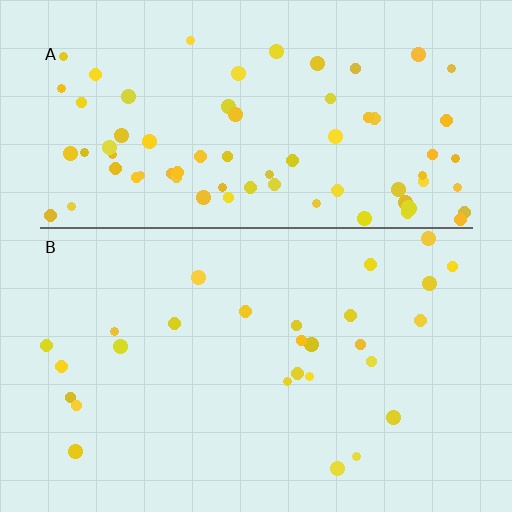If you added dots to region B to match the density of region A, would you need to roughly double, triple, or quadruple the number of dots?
Approximately triple.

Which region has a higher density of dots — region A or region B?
A (the top).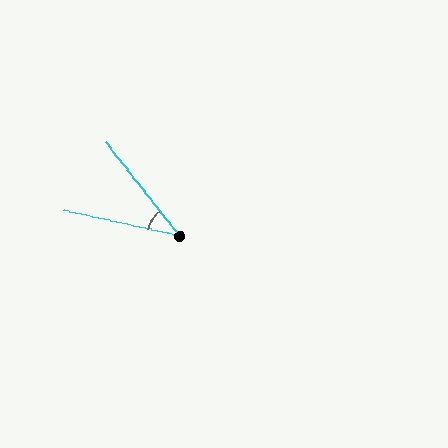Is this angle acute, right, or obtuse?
It is acute.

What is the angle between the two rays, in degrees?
Approximately 39 degrees.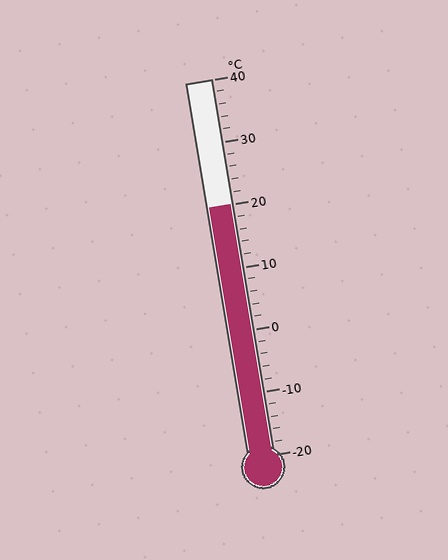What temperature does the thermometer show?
The thermometer shows approximately 20°C.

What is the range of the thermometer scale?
The thermometer scale ranges from -20°C to 40°C.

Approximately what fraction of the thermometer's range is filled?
The thermometer is filled to approximately 65% of its range.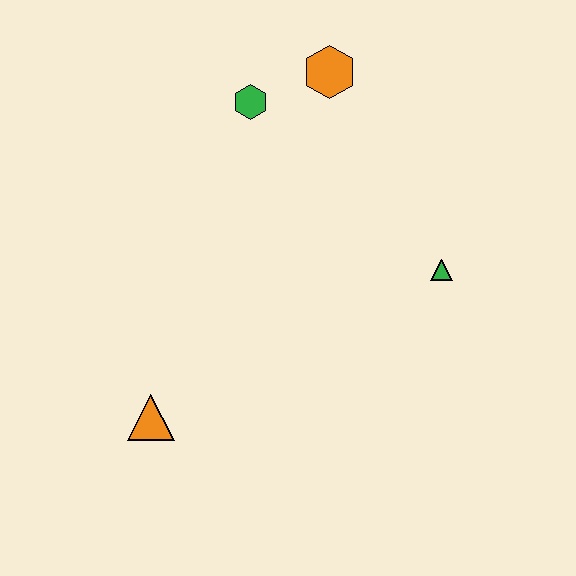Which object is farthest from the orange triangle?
The orange hexagon is farthest from the orange triangle.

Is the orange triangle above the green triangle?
No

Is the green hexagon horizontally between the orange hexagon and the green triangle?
No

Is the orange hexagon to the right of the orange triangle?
Yes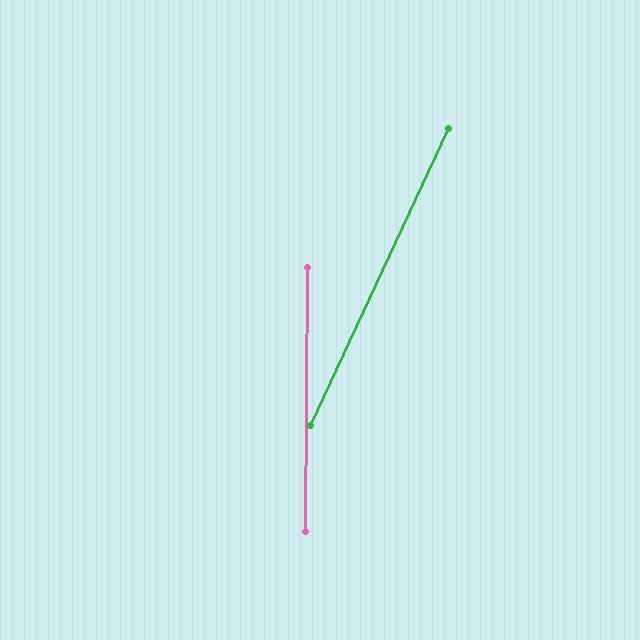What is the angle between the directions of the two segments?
Approximately 24 degrees.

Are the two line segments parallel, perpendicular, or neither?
Neither parallel nor perpendicular — they differ by about 24°.